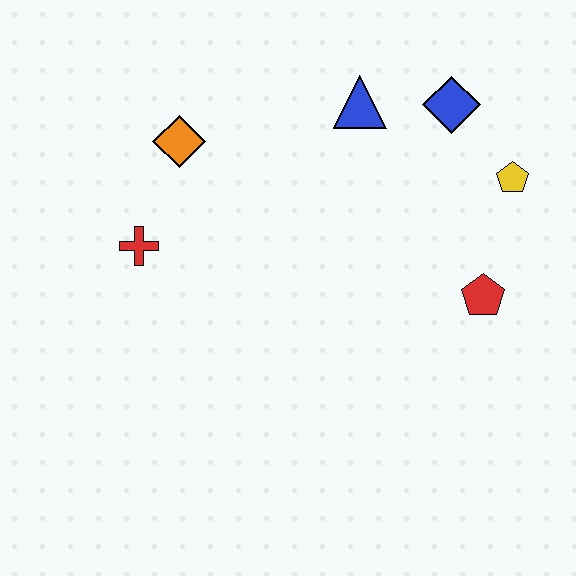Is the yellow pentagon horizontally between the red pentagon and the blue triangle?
No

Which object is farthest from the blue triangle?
The red cross is farthest from the blue triangle.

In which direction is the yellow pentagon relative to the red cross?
The yellow pentagon is to the right of the red cross.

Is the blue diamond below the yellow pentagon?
No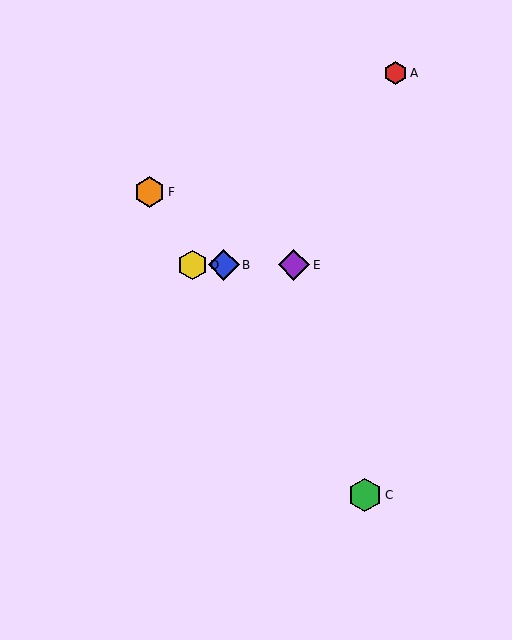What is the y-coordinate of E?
Object E is at y≈265.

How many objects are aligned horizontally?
3 objects (B, D, E) are aligned horizontally.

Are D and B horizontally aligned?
Yes, both are at y≈265.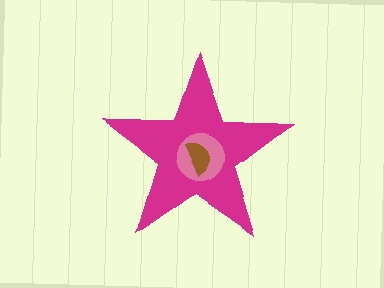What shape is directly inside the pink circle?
The brown semicircle.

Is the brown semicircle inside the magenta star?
Yes.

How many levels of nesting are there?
3.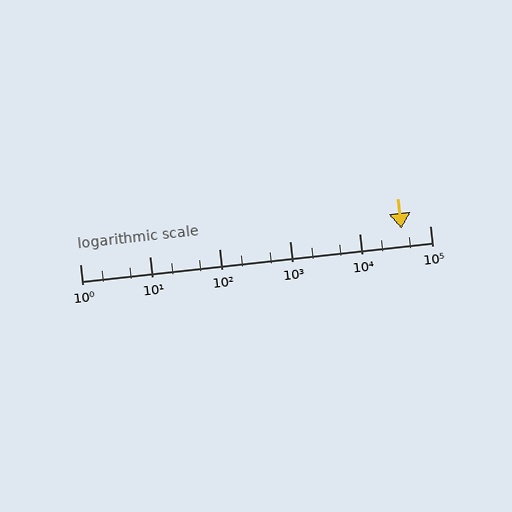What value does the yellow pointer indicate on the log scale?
The pointer indicates approximately 40000.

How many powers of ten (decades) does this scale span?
The scale spans 5 decades, from 1 to 100000.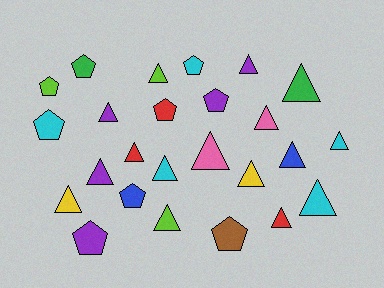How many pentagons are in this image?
There are 9 pentagons.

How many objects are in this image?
There are 25 objects.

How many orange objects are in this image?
There are no orange objects.